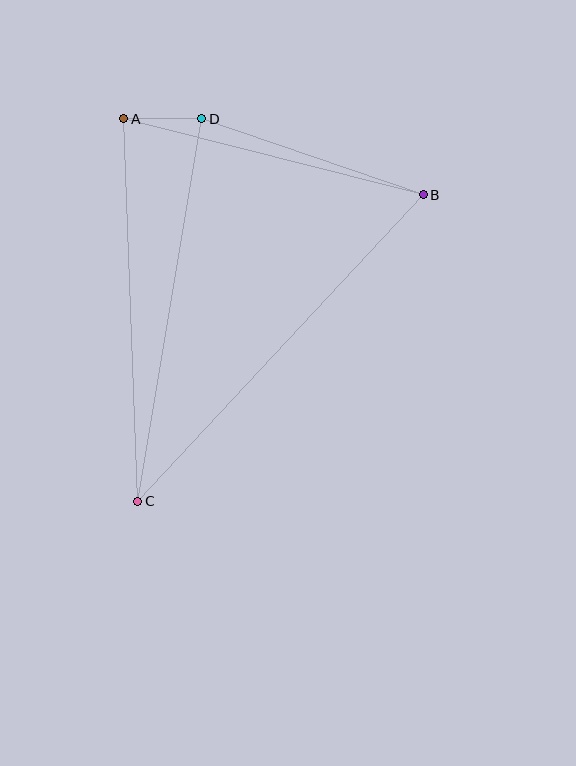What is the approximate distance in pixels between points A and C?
The distance between A and C is approximately 383 pixels.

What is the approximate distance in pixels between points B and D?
The distance between B and D is approximately 234 pixels.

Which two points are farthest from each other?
Points B and C are farthest from each other.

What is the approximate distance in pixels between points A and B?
The distance between A and B is approximately 309 pixels.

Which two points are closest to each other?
Points A and D are closest to each other.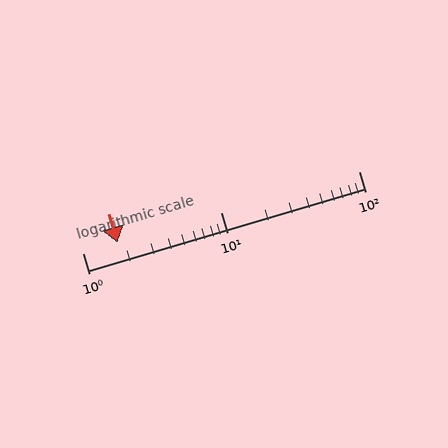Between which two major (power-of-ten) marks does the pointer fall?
The pointer is between 1 and 10.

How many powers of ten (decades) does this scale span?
The scale spans 2 decades, from 1 to 100.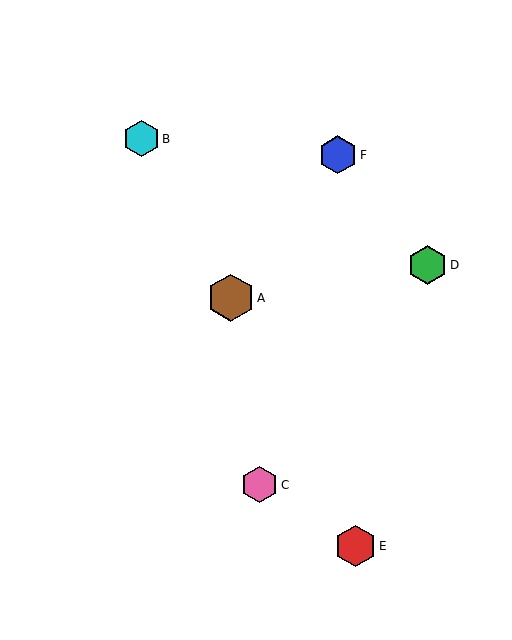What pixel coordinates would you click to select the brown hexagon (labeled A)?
Click at (231, 298) to select the brown hexagon A.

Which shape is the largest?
The brown hexagon (labeled A) is the largest.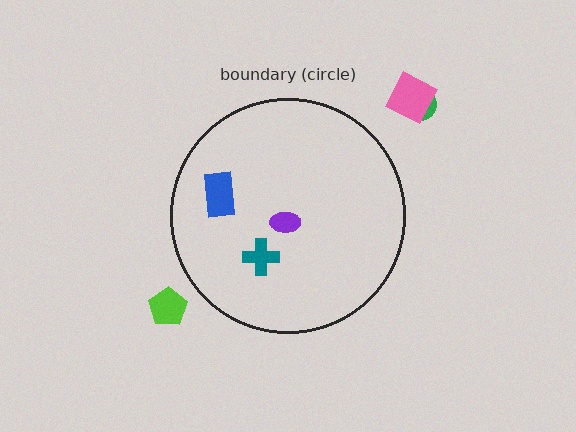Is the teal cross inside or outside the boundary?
Inside.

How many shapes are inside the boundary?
3 inside, 3 outside.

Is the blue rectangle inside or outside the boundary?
Inside.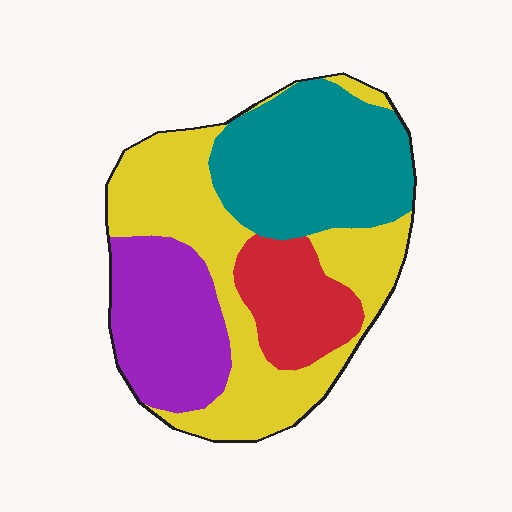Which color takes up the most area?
Yellow, at roughly 35%.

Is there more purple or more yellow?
Yellow.